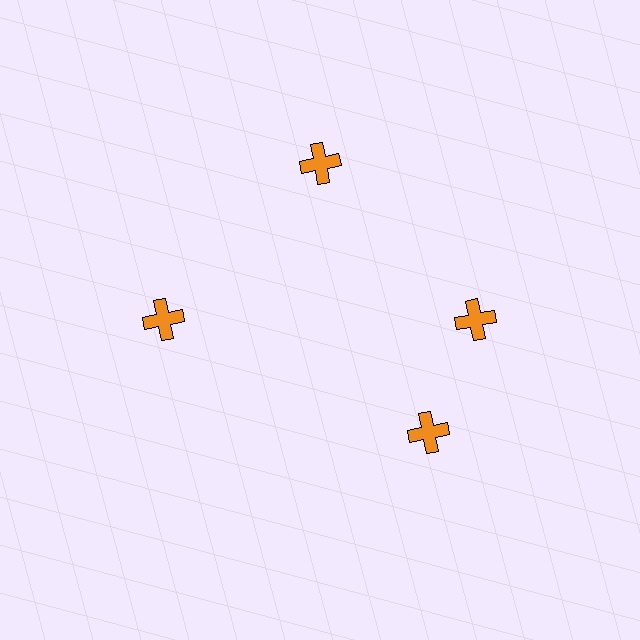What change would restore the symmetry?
The symmetry would be restored by rotating it back into even spacing with its neighbors so that all 4 crosses sit at equal angles and equal distance from the center.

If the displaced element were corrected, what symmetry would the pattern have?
It would have 4-fold rotational symmetry — the pattern would map onto itself every 90 degrees.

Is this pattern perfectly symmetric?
No. The 4 orange crosses are arranged in a ring, but one element near the 6 o'clock position is rotated out of alignment along the ring, breaking the 4-fold rotational symmetry.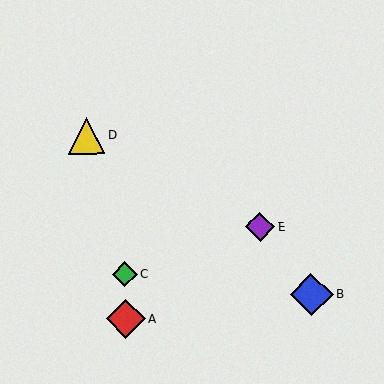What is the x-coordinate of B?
Object B is at x≈311.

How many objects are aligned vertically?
2 objects (A, C) are aligned vertically.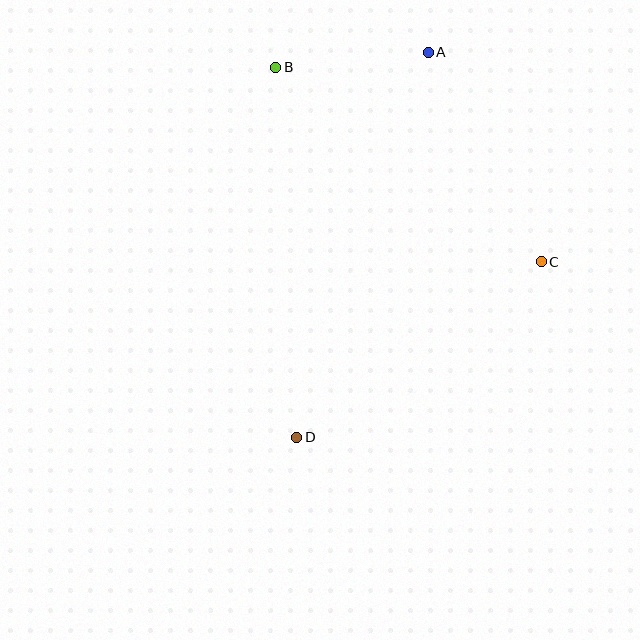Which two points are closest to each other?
Points A and B are closest to each other.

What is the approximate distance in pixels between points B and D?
The distance between B and D is approximately 371 pixels.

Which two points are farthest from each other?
Points A and D are farthest from each other.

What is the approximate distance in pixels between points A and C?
The distance between A and C is approximately 238 pixels.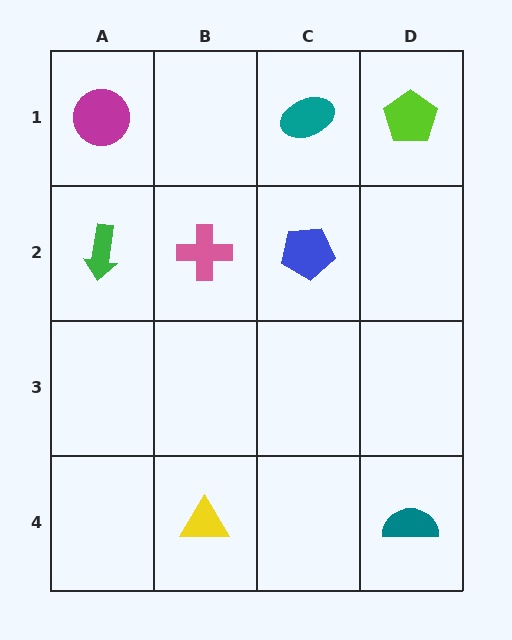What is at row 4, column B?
A yellow triangle.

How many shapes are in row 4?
2 shapes.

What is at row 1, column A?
A magenta circle.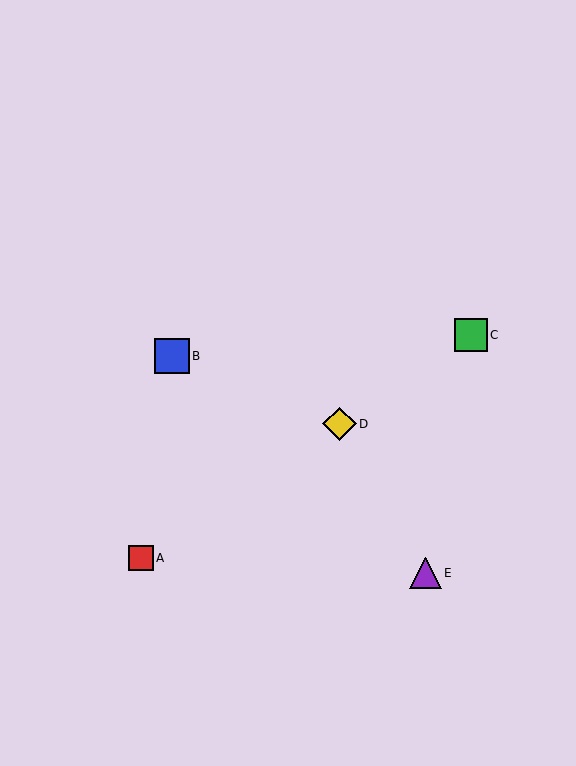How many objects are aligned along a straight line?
3 objects (A, C, D) are aligned along a straight line.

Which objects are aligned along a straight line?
Objects A, C, D are aligned along a straight line.